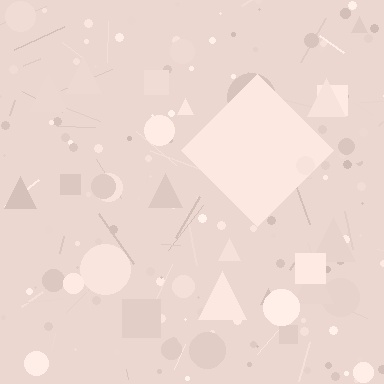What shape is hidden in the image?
A diamond is hidden in the image.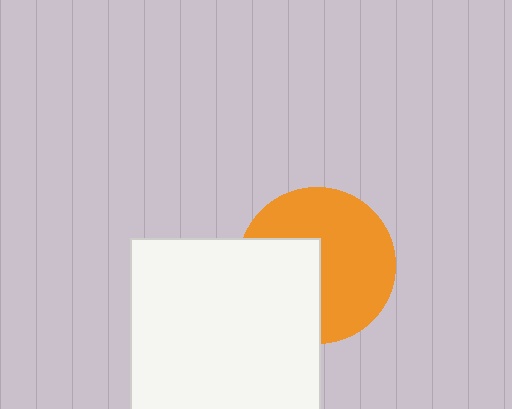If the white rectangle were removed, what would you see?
You would see the complete orange circle.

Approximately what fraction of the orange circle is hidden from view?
Roughly 39% of the orange circle is hidden behind the white rectangle.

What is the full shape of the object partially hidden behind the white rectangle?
The partially hidden object is an orange circle.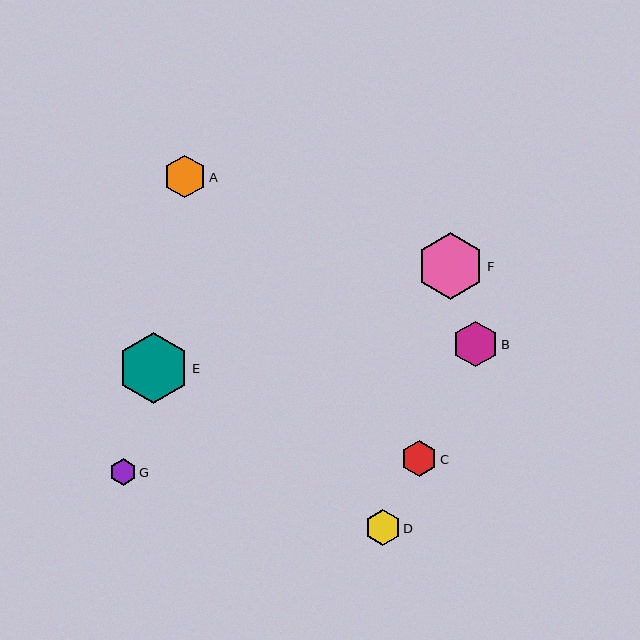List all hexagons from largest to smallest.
From largest to smallest: E, F, B, A, C, D, G.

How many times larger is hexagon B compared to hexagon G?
Hexagon B is approximately 1.7 times the size of hexagon G.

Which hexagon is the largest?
Hexagon E is the largest with a size of approximately 71 pixels.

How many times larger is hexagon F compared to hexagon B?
Hexagon F is approximately 1.5 times the size of hexagon B.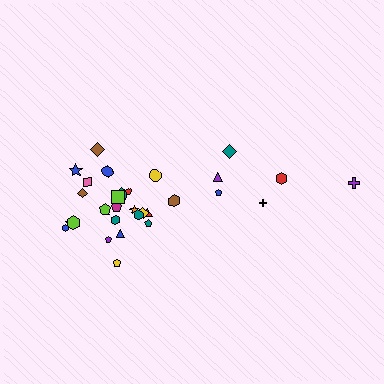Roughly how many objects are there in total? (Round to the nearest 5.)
Roughly 30 objects in total.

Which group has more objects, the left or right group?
The left group.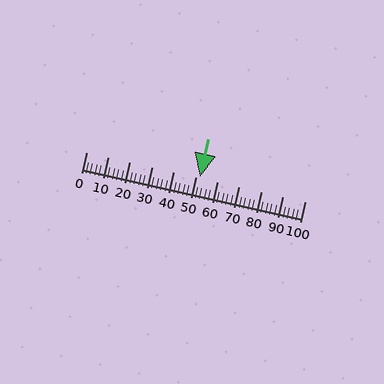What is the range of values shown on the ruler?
The ruler shows values from 0 to 100.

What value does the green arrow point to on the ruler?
The green arrow points to approximately 52.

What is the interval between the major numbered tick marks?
The major tick marks are spaced 10 units apart.